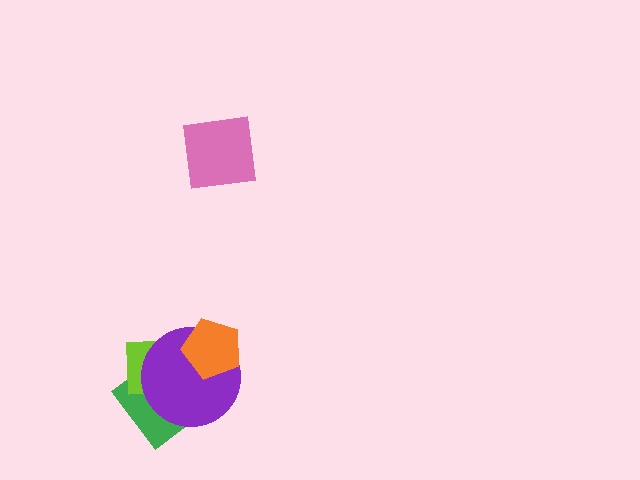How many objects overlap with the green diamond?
2 objects overlap with the green diamond.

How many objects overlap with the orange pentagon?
2 objects overlap with the orange pentagon.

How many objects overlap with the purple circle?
3 objects overlap with the purple circle.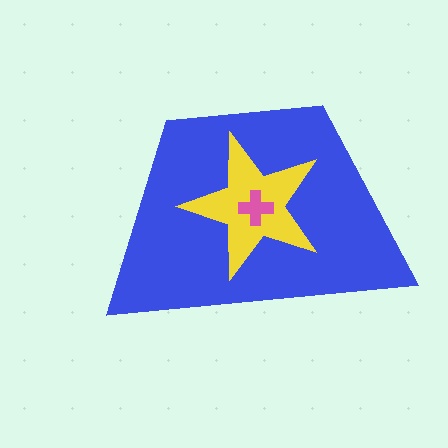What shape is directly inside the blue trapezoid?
The yellow star.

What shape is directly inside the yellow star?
The pink cross.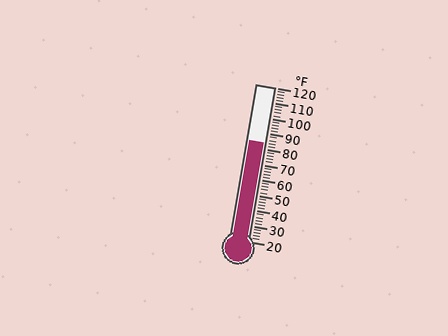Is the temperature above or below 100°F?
The temperature is below 100°F.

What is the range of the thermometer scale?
The thermometer scale ranges from 20°F to 120°F.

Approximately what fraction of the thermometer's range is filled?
The thermometer is filled to approximately 65% of its range.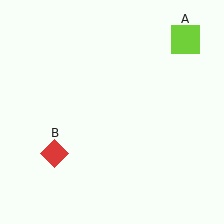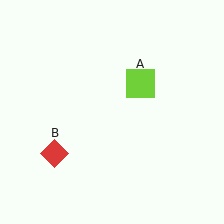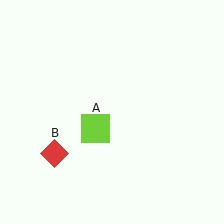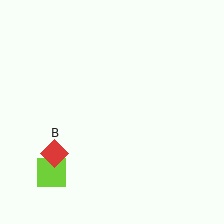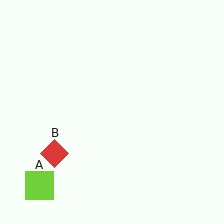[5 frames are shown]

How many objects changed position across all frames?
1 object changed position: lime square (object A).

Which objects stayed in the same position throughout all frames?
Red diamond (object B) remained stationary.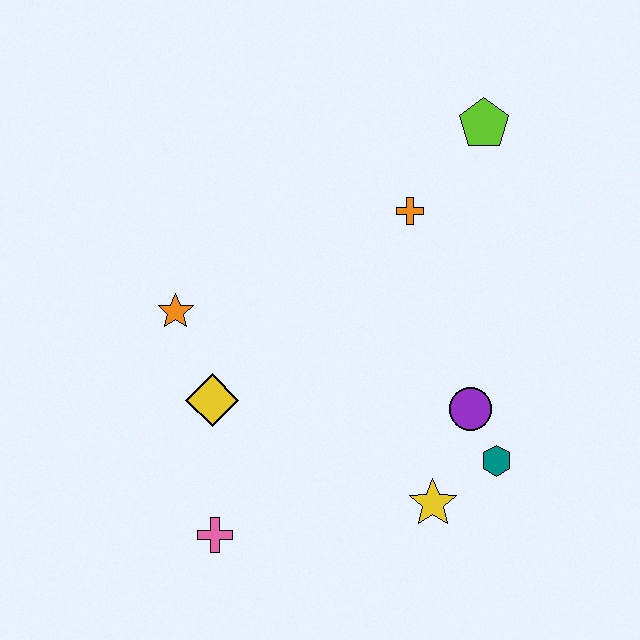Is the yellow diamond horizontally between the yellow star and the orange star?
Yes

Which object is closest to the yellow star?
The teal hexagon is closest to the yellow star.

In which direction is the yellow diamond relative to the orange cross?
The yellow diamond is to the left of the orange cross.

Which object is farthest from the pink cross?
The lime pentagon is farthest from the pink cross.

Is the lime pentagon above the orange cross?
Yes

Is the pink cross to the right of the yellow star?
No